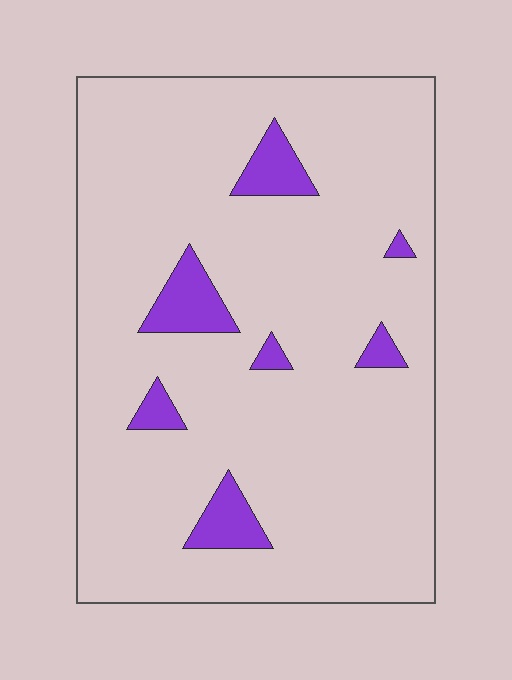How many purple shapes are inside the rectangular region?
7.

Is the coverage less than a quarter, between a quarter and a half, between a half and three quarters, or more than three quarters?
Less than a quarter.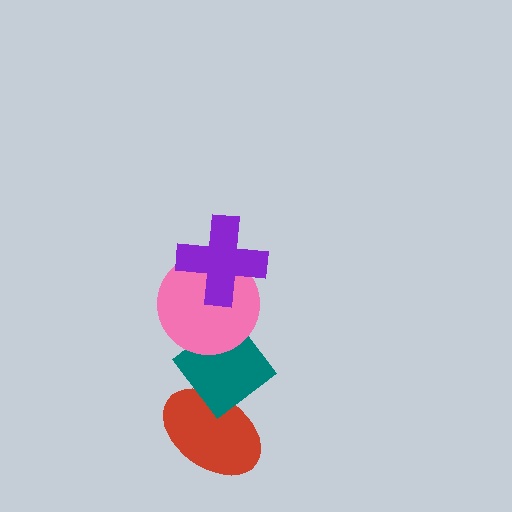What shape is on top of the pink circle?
The purple cross is on top of the pink circle.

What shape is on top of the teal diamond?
The pink circle is on top of the teal diamond.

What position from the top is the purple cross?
The purple cross is 1st from the top.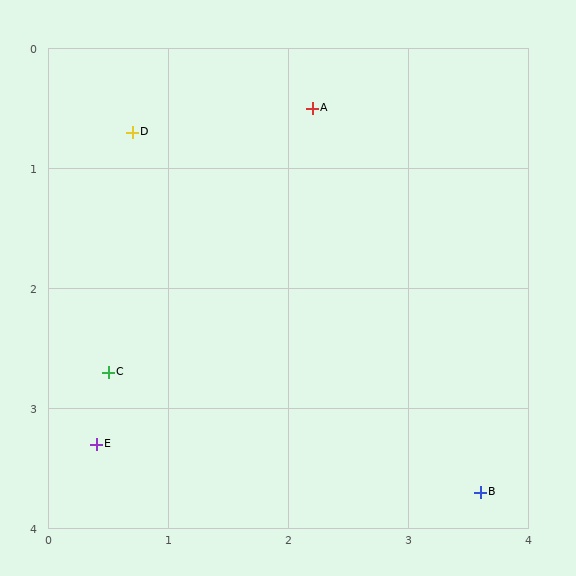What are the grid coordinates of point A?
Point A is at approximately (2.2, 0.5).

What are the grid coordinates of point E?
Point E is at approximately (0.4, 3.3).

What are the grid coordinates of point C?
Point C is at approximately (0.5, 2.7).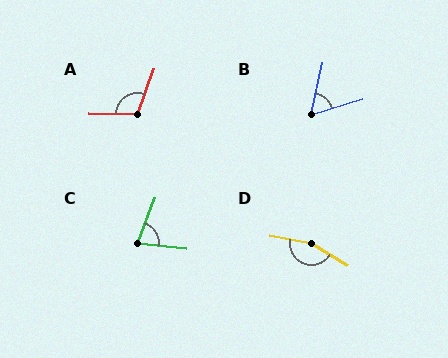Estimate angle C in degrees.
Approximately 76 degrees.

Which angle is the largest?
D, at approximately 160 degrees.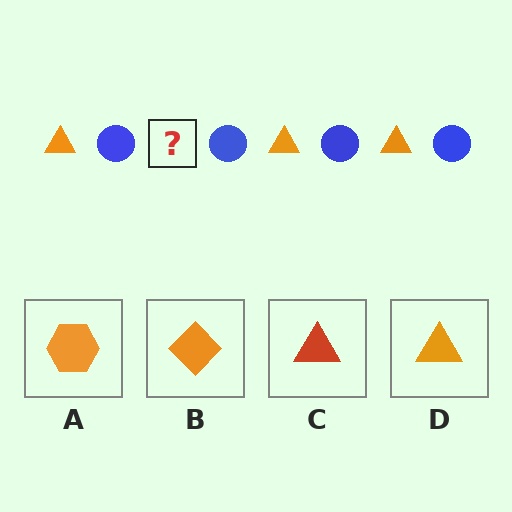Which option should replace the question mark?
Option D.